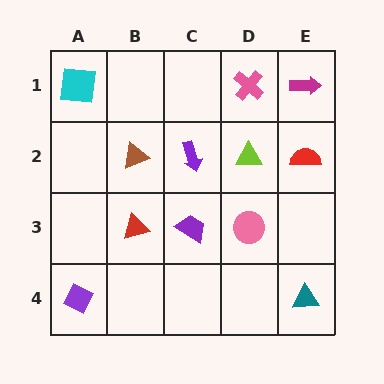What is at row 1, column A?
A cyan square.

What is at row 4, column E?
A teal triangle.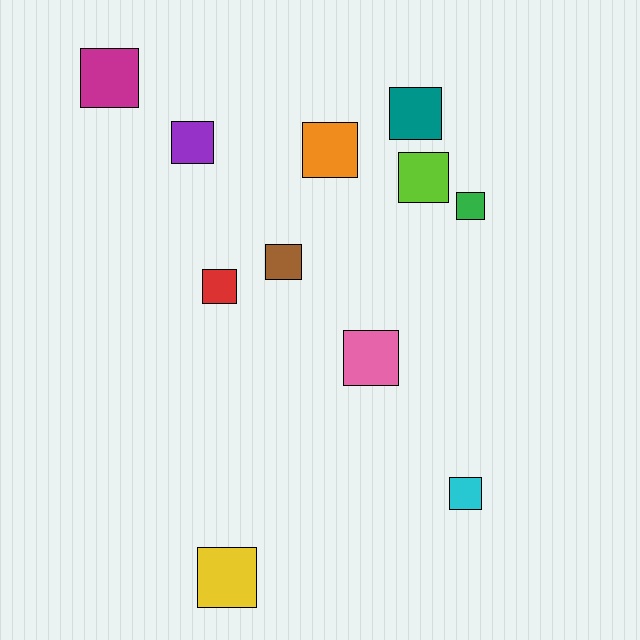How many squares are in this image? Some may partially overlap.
There are 11 squares.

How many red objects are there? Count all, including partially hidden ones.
There is 1 red object.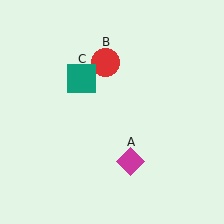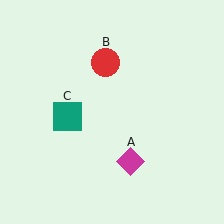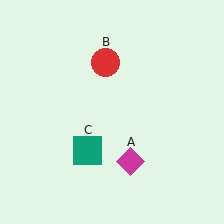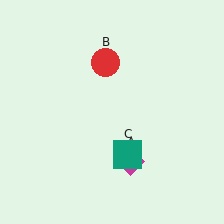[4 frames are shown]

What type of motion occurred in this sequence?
The teal square (object C) rotated counterclockwise around the center of the scene.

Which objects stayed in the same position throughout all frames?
Magenta diamond (object A) and red circle (object B) remained stationary.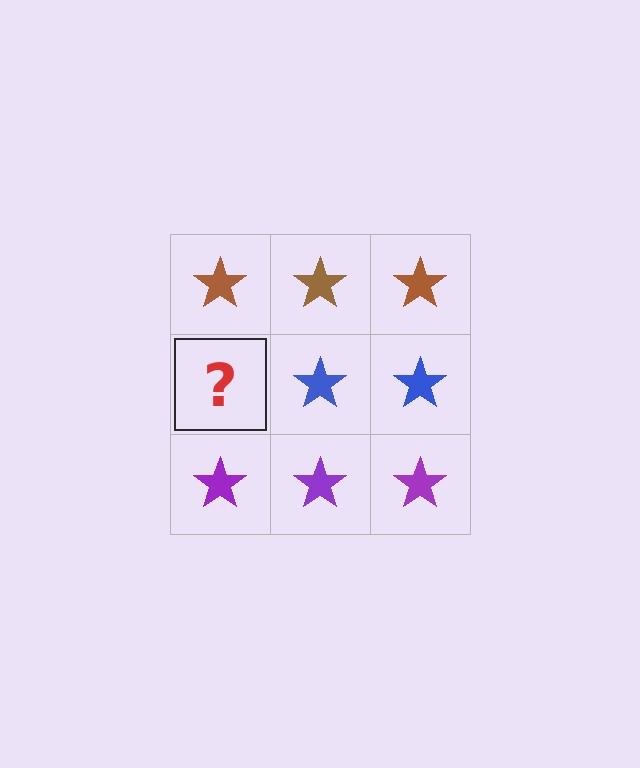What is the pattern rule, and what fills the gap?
The rule is that each row has a consistent color. The gap should be filled with a blue star.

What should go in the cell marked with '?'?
The missing cell should contain a blue star.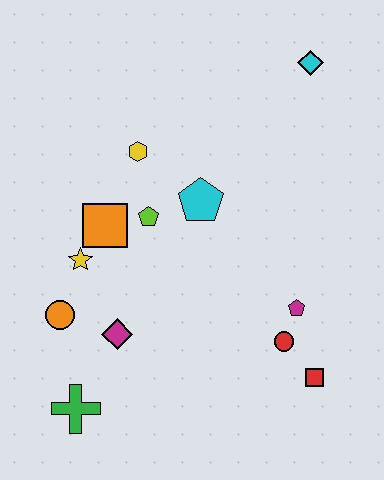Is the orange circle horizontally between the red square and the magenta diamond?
No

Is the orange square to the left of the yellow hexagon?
Yes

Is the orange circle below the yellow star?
Yes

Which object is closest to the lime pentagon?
The orange square is closest to the lime pentagon.